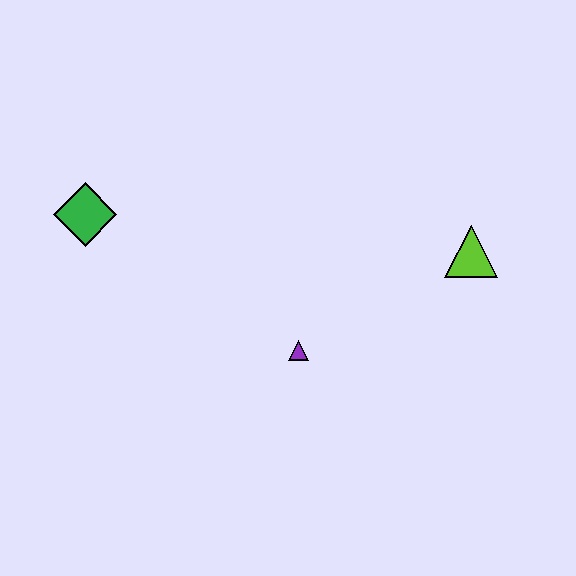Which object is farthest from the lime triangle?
The green diamond is farthest from the lime triangle.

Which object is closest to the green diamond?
The purple triangle is closest to the green diamond.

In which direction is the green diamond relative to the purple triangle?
The green diamond is to the left of the purple triangle.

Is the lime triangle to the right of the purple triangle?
Yes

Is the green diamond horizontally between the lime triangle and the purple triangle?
No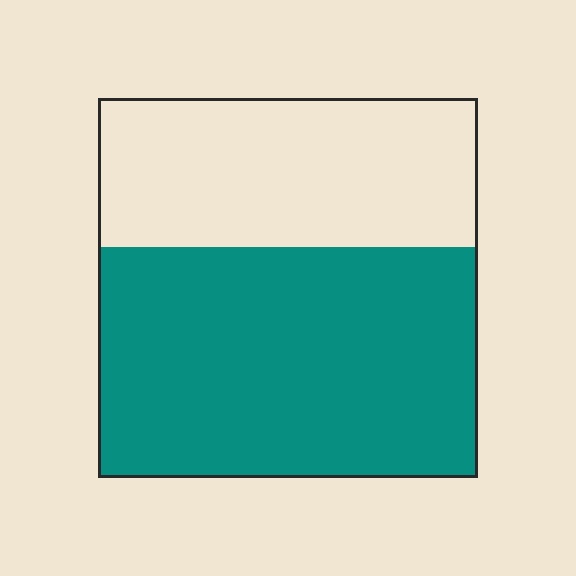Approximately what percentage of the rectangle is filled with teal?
Approximately 60%.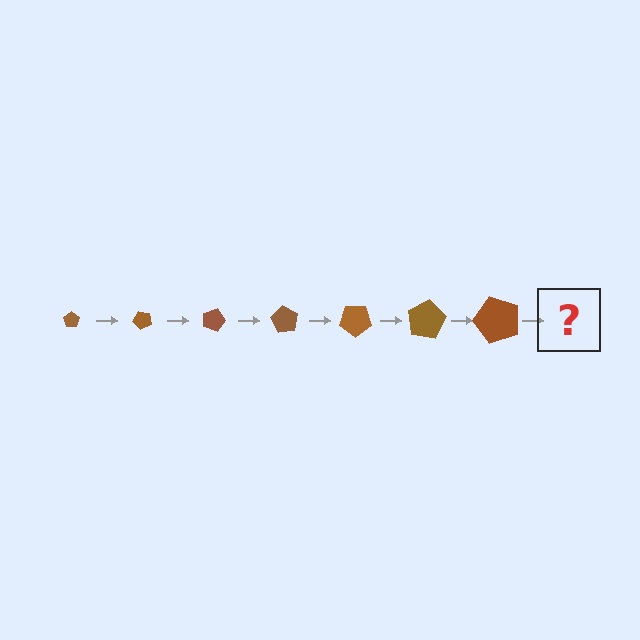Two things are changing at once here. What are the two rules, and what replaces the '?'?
The two rules are that the pentagon grows larger each step and it rotates 45 degrees each step. The '?' should be a pentagon, larger than the previous one and rotated 315 degrees from the start.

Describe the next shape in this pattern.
It should be a pentagon, larger than the previous one and rotated 315 degrees from the start.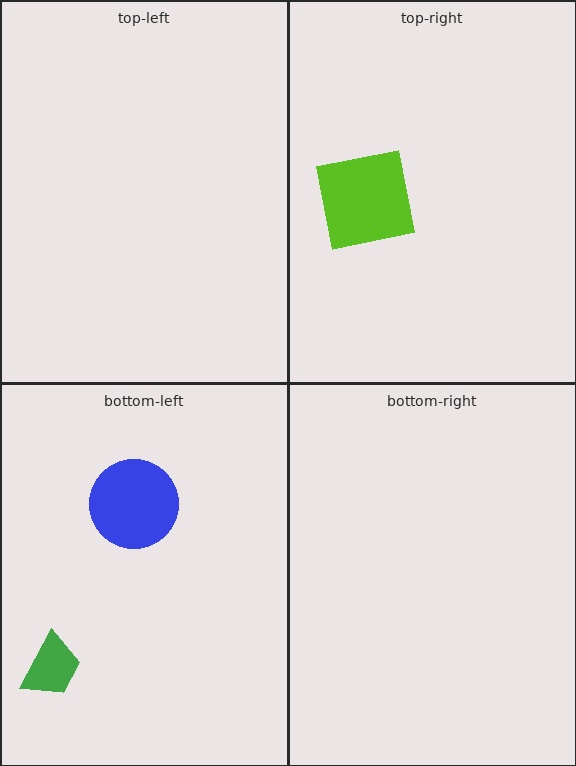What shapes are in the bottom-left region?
The blue circle, the green trapezoid.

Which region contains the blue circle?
The bottom-left region.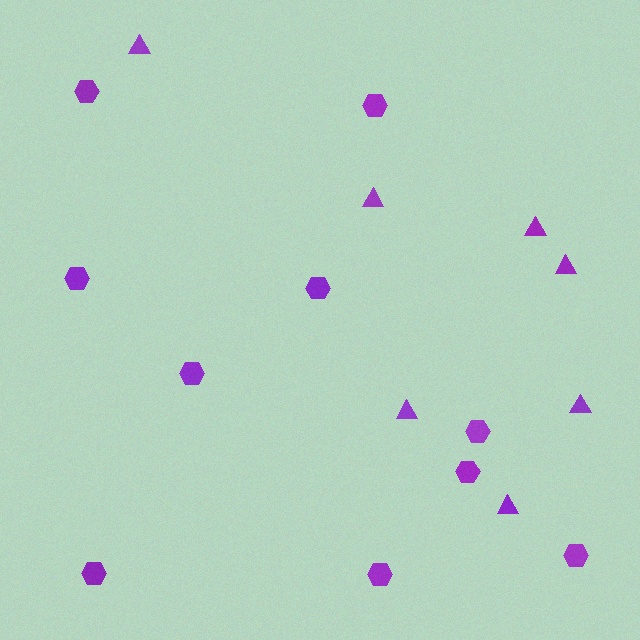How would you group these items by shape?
There are 2 groups: one group of hexagons (10) and one group of triangles (7).